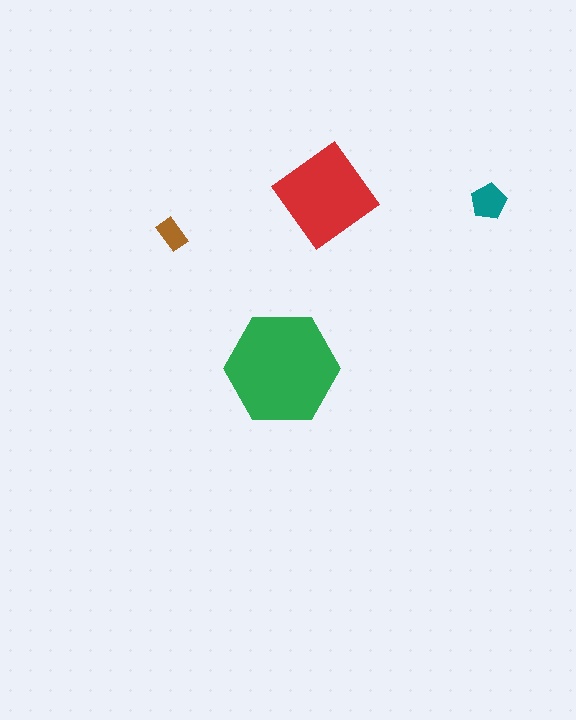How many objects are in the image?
There are 4 objects in the image.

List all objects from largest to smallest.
The green hexagon, the red diamond, the teal pentagon, the brown rectangle.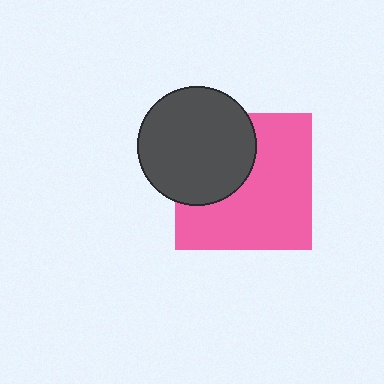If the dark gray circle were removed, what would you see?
You would see the complete pink square.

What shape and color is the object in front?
The object in front is a dark gray circle.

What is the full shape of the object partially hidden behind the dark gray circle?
The partially hidden object is a pink square.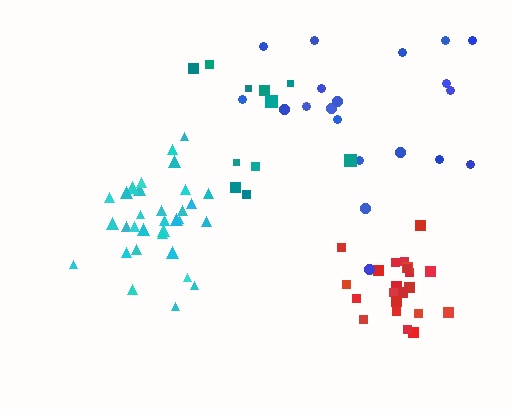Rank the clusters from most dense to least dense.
red, cyan, teal, blue.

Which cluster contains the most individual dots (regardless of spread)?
Cyan (32).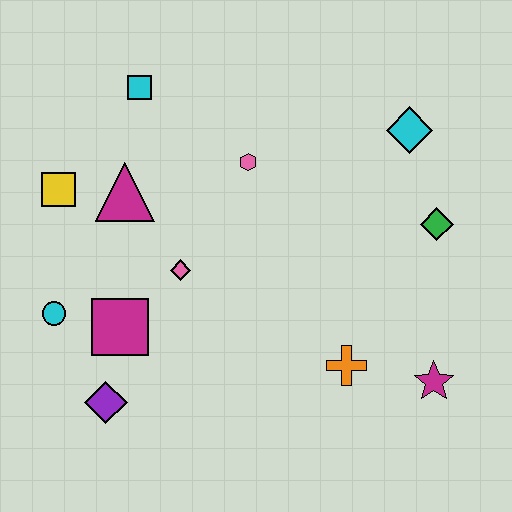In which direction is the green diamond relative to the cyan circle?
The green diamond is to the right of the cyan circle.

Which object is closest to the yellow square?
The magenta triangle is closest to the yellow square.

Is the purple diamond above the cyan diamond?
No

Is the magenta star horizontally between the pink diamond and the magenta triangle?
No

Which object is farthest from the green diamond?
The cyan circle is farthest from the green diamond.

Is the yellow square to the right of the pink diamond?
No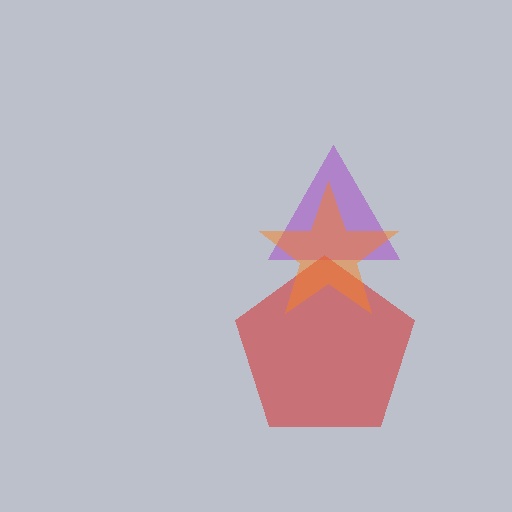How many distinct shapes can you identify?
There are 3 distinct shapes: a purple triangle, a red pentagon, an orange star.